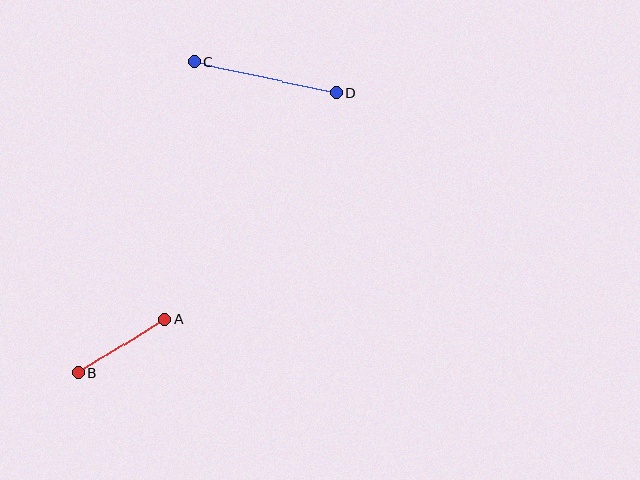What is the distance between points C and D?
The distance is approximately 145 pixels.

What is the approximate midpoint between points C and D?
The midpoint is at approximately (265, 77) pixels.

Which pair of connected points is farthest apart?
Points C and D are farthest apart.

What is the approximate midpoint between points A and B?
The midpoint is at approximately (122, 346) pixels.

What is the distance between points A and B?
The distance is approximately 102 pixels.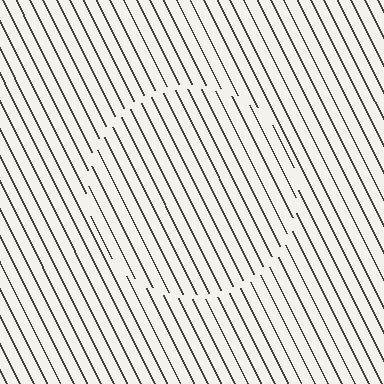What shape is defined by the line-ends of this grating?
An illusory circle. The interior of the shape contains the same grating, shifted by half a period — the contour is defined by the phase discontinuity where line-ends from the inner and outer gratings abut.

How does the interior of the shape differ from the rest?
The interior of the shape contains the same grating, shifted by half a period — the contour is defined by the phase discontinuity where line-ends from the inner and outer gratings abut.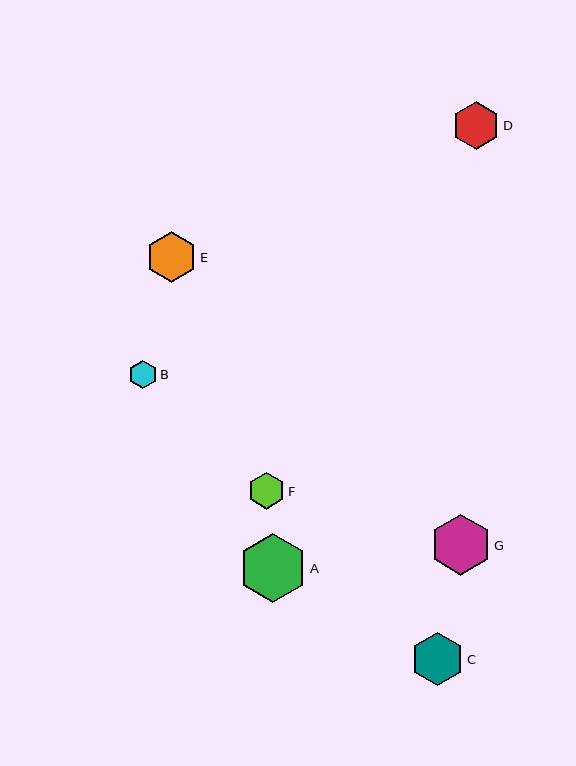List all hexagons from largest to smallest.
From largest to smallest: A, G, C, E, D, F, B.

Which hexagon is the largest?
Hexagon A is the largest with a size of approximately 69 pixels.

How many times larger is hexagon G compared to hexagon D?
Hexagon G is approximately 1.3 times the size of hexagon D.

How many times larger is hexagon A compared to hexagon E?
Hexagon A is approximately 1.3 times the size of hexagon E.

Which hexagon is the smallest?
Hexagon B is the smallest with a size of approximately 28 pixels.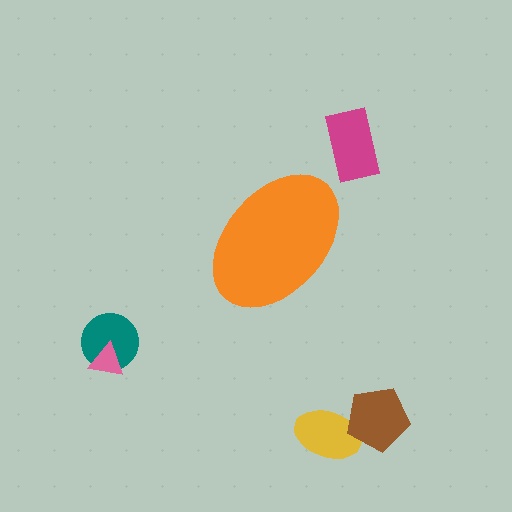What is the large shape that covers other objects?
An orange ellipse.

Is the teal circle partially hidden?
No, the teal circle is fully visible.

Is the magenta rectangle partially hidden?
No, the magenta rectangle is fully visible.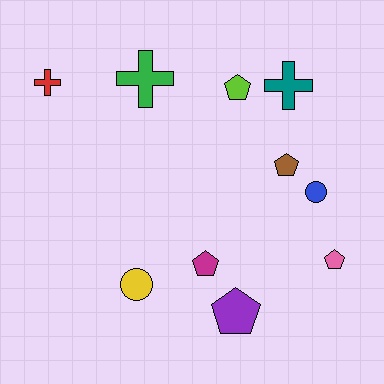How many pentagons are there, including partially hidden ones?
There are 5 pentagons.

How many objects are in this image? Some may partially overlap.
There are 10 objects.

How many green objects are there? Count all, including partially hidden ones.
There is 1 green object.